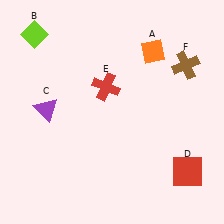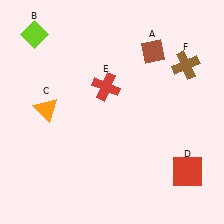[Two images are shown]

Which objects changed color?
A changed from orange to brown. C changed from purple to orange.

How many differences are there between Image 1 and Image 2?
There are 2 differences between the two images.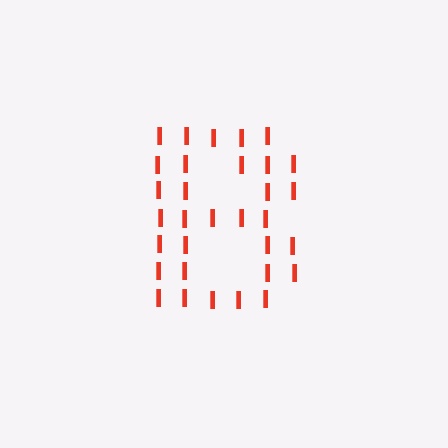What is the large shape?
The large shape is the letter B.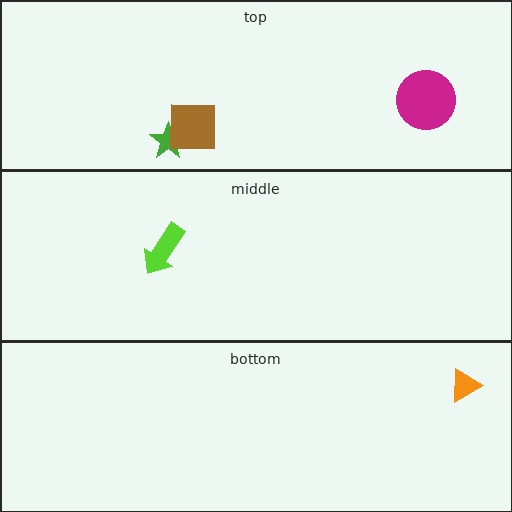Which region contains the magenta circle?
The top region.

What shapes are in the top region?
The green star, the brown square, the magenta circle.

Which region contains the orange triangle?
The bottom region.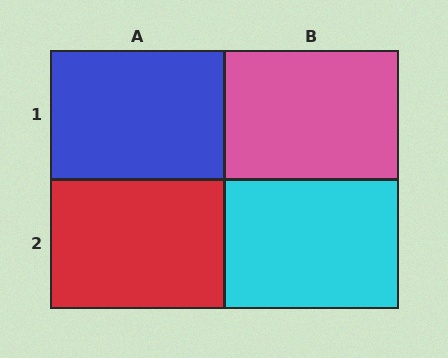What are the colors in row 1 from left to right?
Blue, pink.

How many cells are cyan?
1 cell is cyan.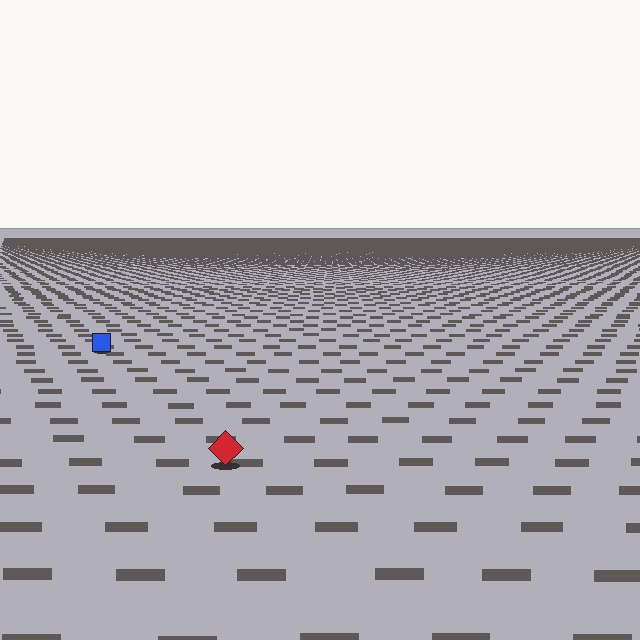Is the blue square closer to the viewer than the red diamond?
No. The red diamond is closer — you can tell from the texture gradient: the ground texture is coarser near it.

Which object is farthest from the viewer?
The blue square is farthest from the viewer. It appears smaller and the ground texture around it is denser.